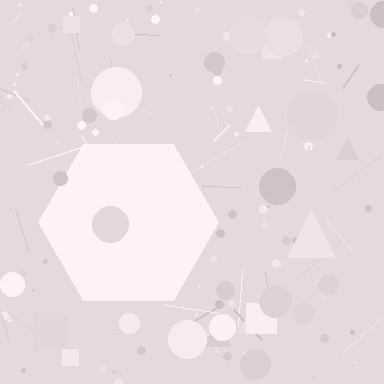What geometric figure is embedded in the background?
A hexagon is embedded in the background.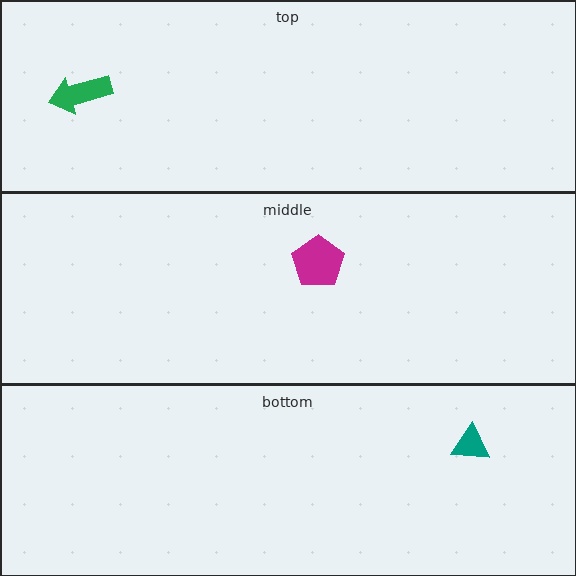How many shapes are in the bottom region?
1.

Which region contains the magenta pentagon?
The middle region.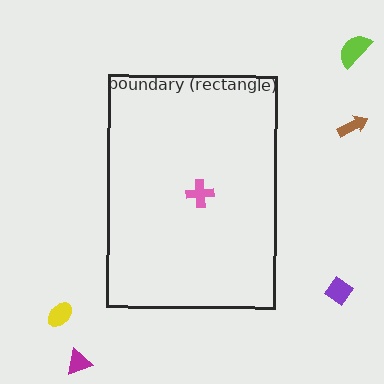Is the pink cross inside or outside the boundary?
Inside.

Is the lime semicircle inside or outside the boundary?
Outside.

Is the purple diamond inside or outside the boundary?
Outside.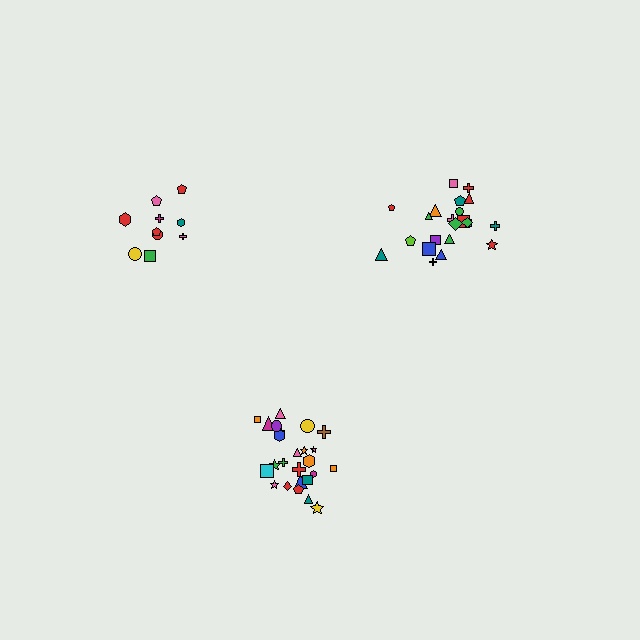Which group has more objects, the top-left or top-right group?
The top-right group.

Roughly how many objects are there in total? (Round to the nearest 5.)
Roughly 55 objects in total.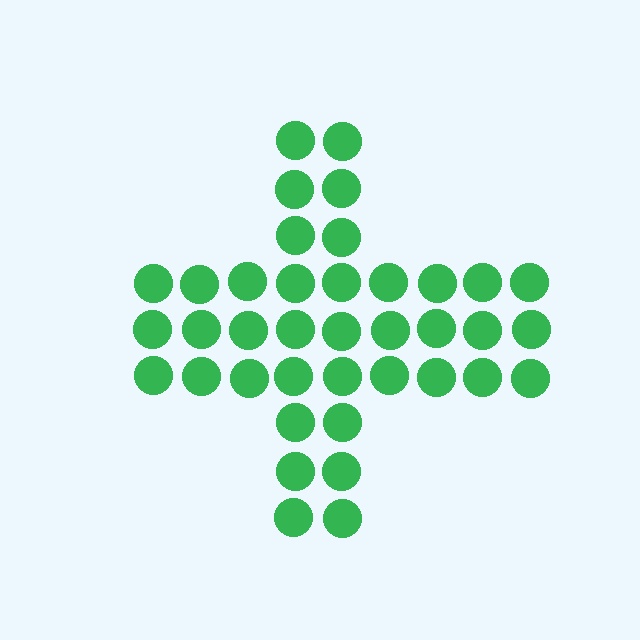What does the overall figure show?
The overall figure shows a cross.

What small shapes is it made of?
It is made of small circles.